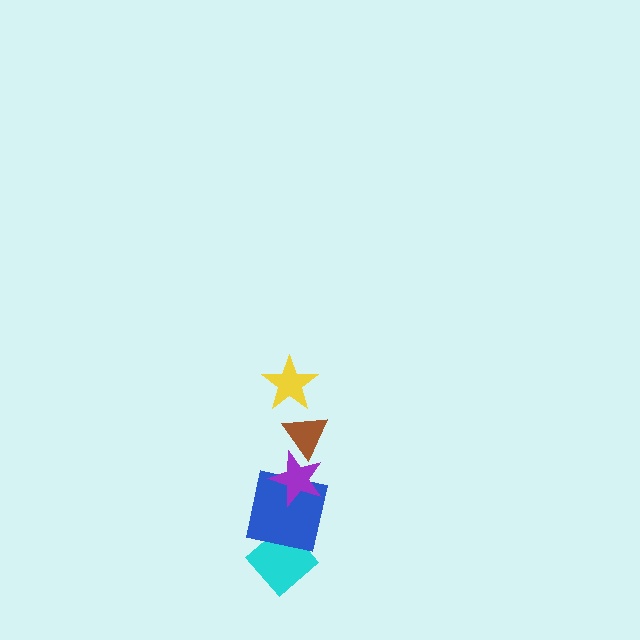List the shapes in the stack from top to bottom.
From top to bottom: the yellow star, the brown triangle, the purple star, the blue square, the cyan diamond.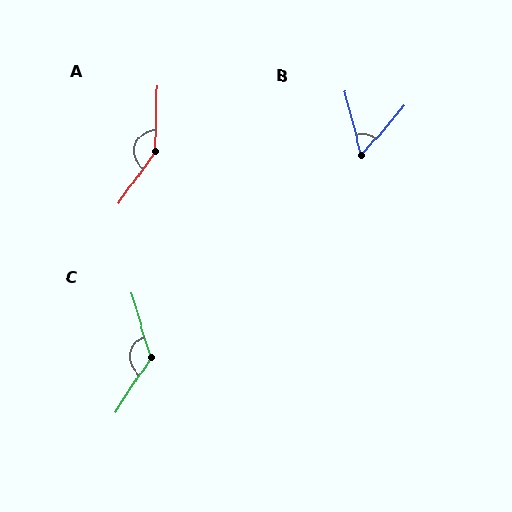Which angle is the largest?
A, at approximately 146 degrees.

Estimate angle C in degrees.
Approximately 131 degrees.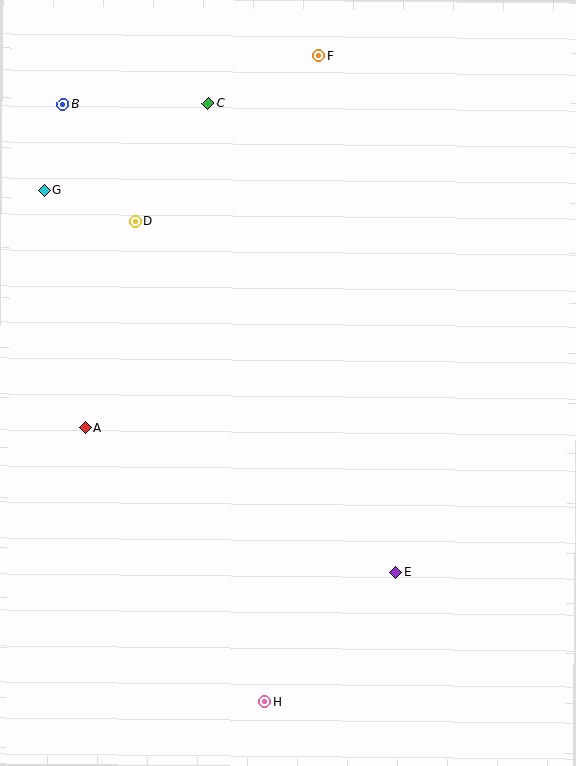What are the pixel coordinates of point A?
Point A is at (85, 428).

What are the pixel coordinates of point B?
Point B is at (63, 104).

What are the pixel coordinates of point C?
Point C is at (208, 104).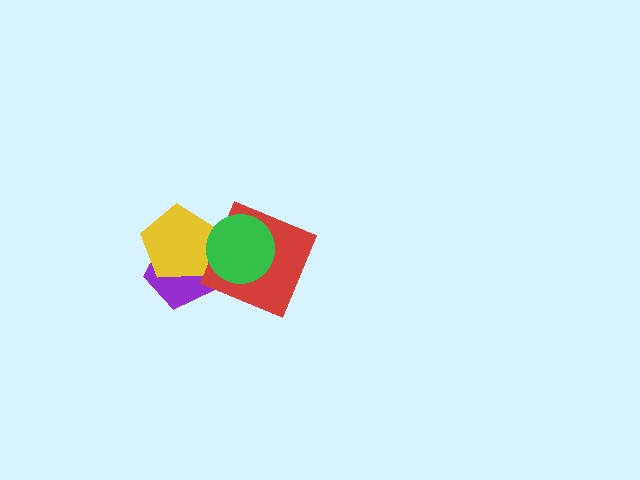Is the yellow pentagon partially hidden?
Yes, it is partially covered by another shape.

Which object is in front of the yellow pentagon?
The green circle is in front of the yellow pentagon.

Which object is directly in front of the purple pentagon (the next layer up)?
The yellow pentagon is directly in front of the purple pentagon.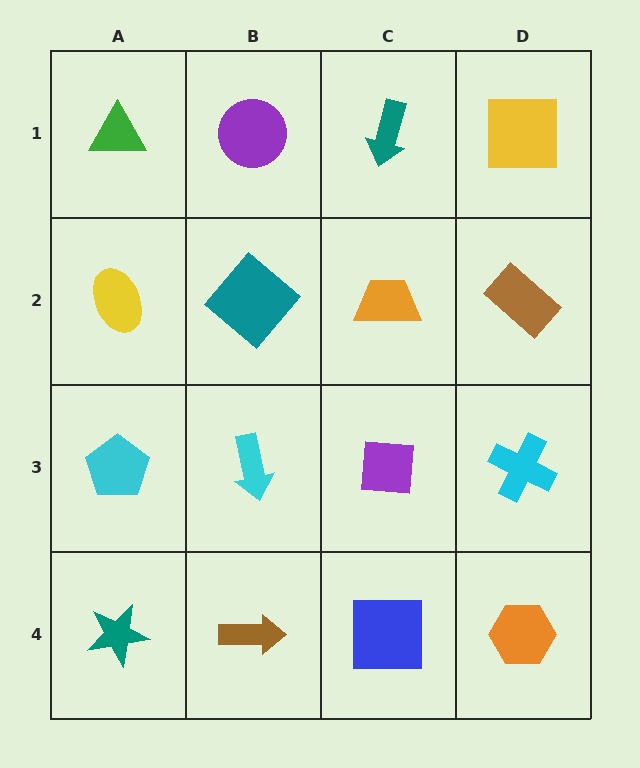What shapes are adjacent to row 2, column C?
A teal arrow (row 1, column C), a purple square (row 3, column C), a teal diamond (row 2, column B), a brown rectangle (row 2, column D).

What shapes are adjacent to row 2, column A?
A green triangle (row 1, column A), a cyan pentagon (row 3, column A), a teal diamond (row 2, column B).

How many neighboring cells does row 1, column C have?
3.